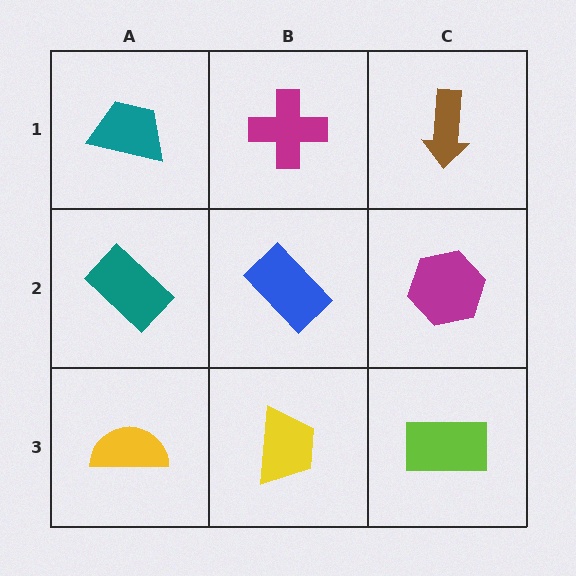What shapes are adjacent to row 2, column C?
A brown arrow (row 1, column C), a lime rectangle (row 3, column C), a blue rectangle (row 2, column B).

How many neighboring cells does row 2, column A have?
3.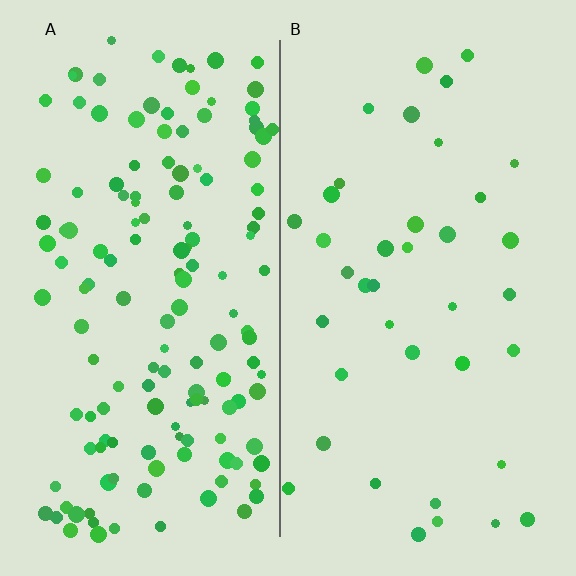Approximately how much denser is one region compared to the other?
Approximately 3.7× — region A over region B.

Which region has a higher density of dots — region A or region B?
A (the left).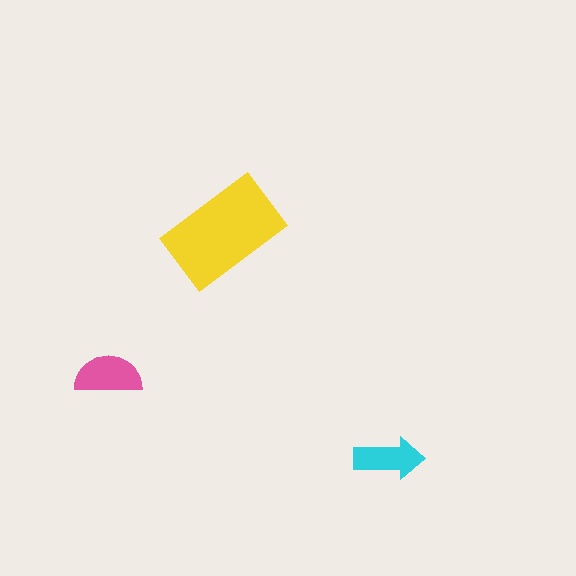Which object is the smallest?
The cyan arrow.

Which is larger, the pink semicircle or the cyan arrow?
The pink semicircle.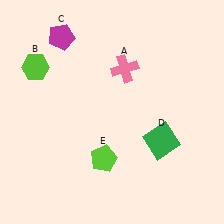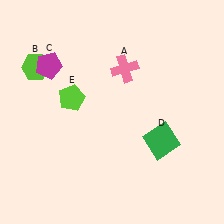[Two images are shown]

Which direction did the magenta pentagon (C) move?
The magenta pentagon (C) moved down.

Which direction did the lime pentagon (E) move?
The lime pentagon (E) moved up.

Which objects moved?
The objects that moved are: the magenta pentagon (C), the lime pentagon (E).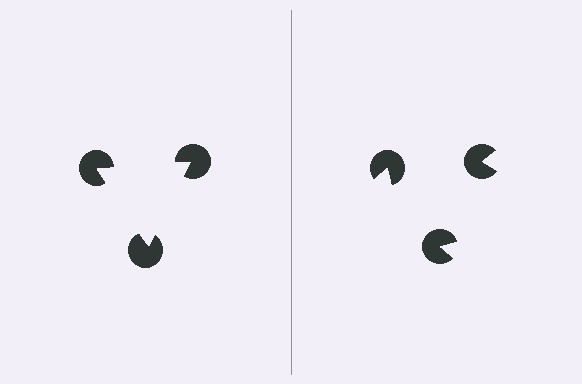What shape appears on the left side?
An illusory triangle.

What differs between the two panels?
The pac-man discs are positioned identically on both sides; only the wedge orientations differ. On the left they align to a triangle; on the right they are misaligned.